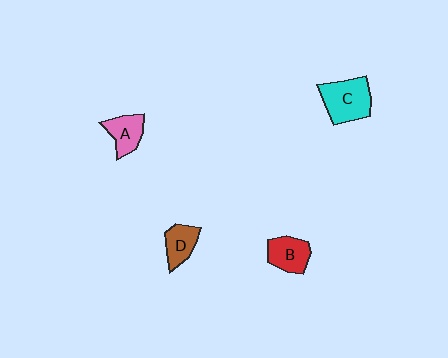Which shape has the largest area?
Shape C (cyan).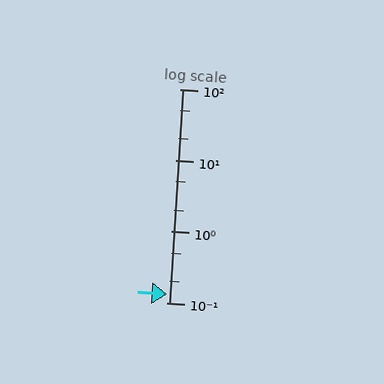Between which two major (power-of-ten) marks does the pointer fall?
The pointer is between 0.1 and 1.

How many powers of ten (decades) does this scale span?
The scale spans 3 decades, from 0.1 to 100.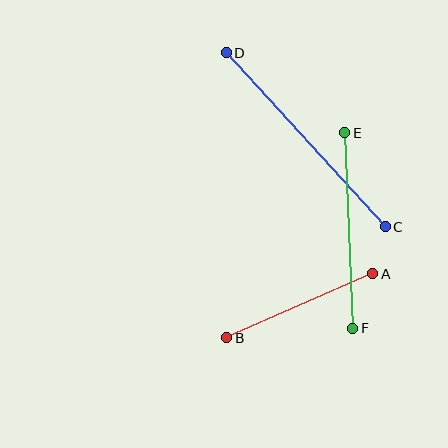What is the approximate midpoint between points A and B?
The midpoint is at approximately (300, 306) pixels.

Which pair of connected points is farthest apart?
Points C and D are farthest apart.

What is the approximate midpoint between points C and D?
The midpoint is at approximately (306, 140) pixels.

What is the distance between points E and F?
The distance is approximately 196 pixels.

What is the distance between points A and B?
The distance is approximately 159 pixels.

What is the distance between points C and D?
The distance is approximately 236 pixels.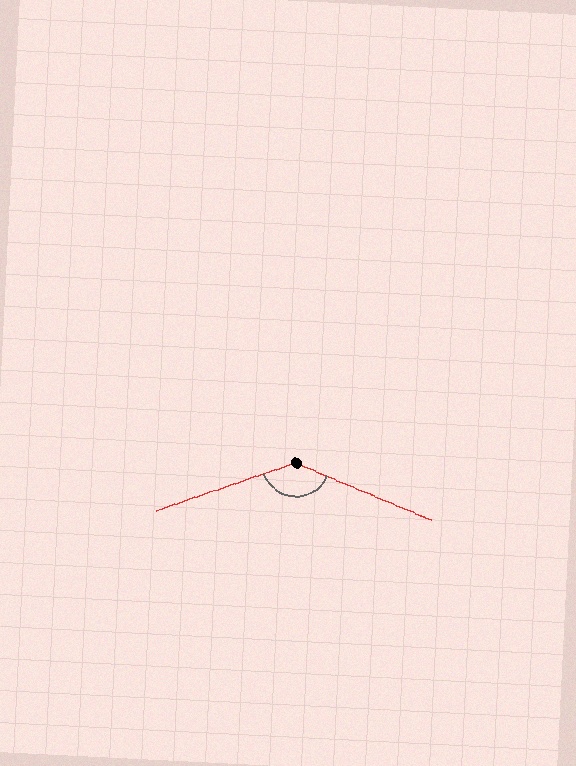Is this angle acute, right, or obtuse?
It is obtuse.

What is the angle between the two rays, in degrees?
Approximately 138 degrees.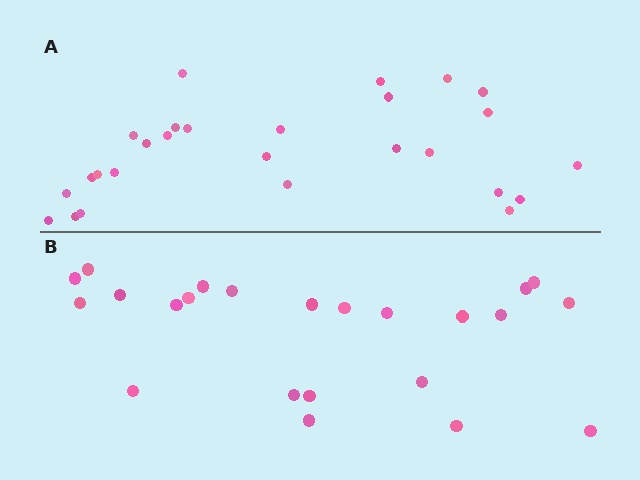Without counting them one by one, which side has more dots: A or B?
Region A (the top region) has more dots.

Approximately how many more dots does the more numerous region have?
Region A has about 4 more dots than region B.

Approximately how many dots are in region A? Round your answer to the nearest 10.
About 30 dots. (The exact count is 27, which rounds to 30.)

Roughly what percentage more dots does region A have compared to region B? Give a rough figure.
About 15% more.